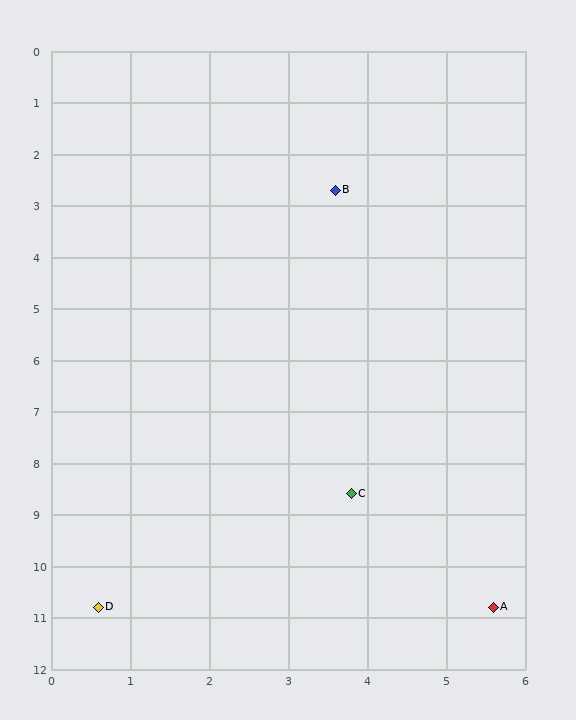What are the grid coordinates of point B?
Point B is at approximately (3.6, 2.7).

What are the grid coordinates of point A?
Point A is at approximately (5.6, 10.8).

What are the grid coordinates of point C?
Point C is at approximately (3.8, 8.6).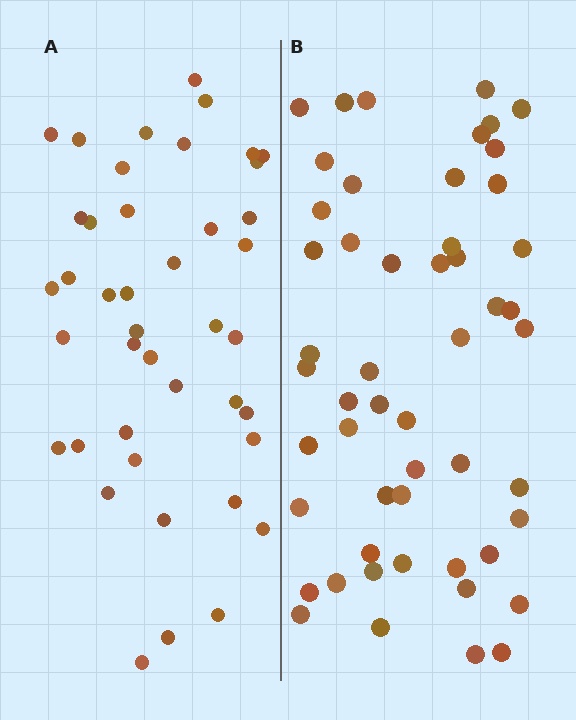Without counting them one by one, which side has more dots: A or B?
Region B (the right region) has more dots.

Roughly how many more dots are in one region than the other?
Region B has roughly 10 or so more dots than region A.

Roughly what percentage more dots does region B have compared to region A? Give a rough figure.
About 25% more.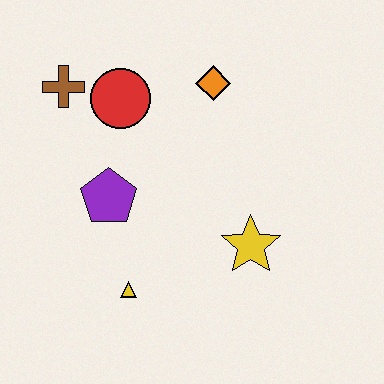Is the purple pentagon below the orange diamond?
Yes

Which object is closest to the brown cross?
The red circle is closest to the brown cross.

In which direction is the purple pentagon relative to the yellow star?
The purple pentagon is to the left of the yellow star.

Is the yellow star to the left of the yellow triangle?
No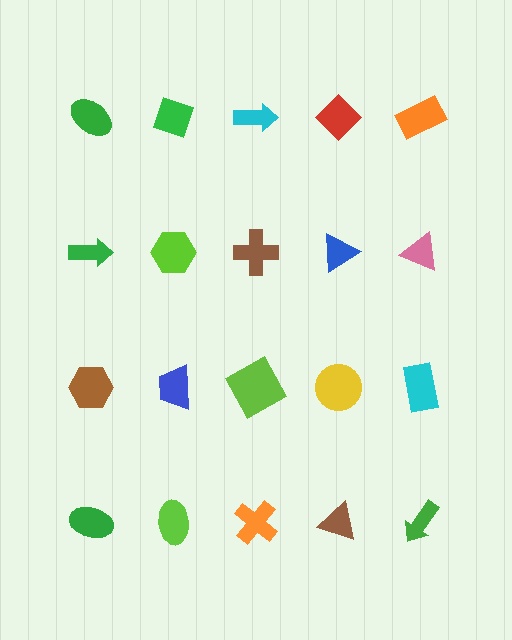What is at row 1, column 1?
A green ellipse.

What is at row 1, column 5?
An orange rectangle.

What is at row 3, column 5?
A cyan rectangle.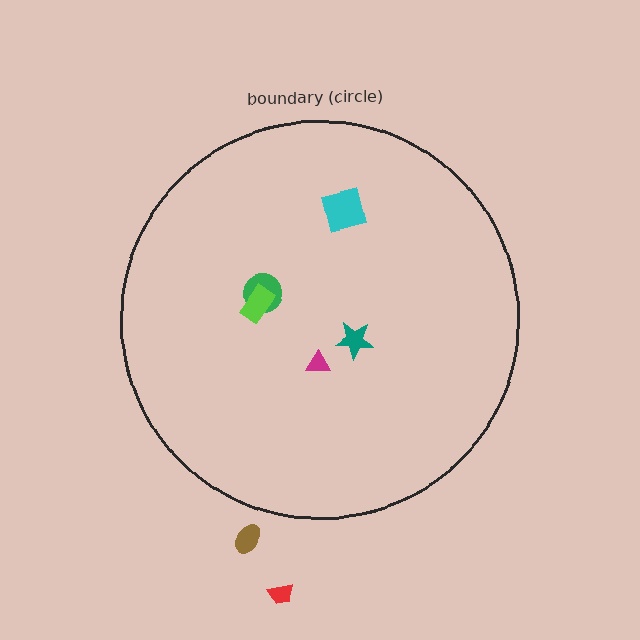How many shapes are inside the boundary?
5 inside, 2 outside.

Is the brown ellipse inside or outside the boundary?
Outside.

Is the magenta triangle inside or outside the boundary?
Inside.